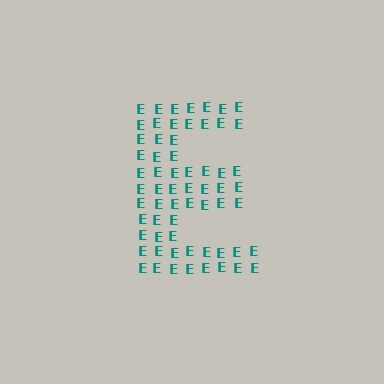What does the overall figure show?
The overall figure shows the letter E.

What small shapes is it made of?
It is made of small letter E's.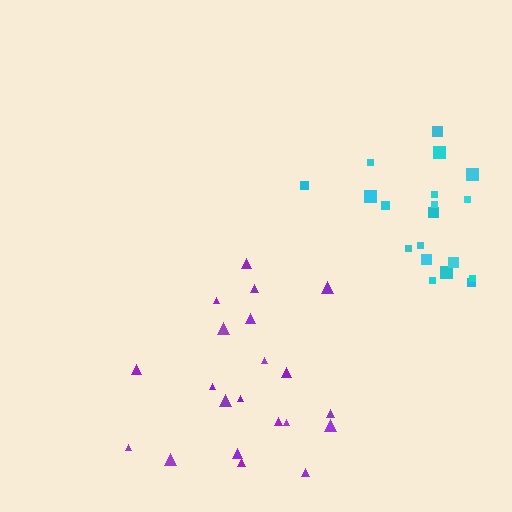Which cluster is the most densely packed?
Cyan.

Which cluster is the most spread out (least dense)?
Purple.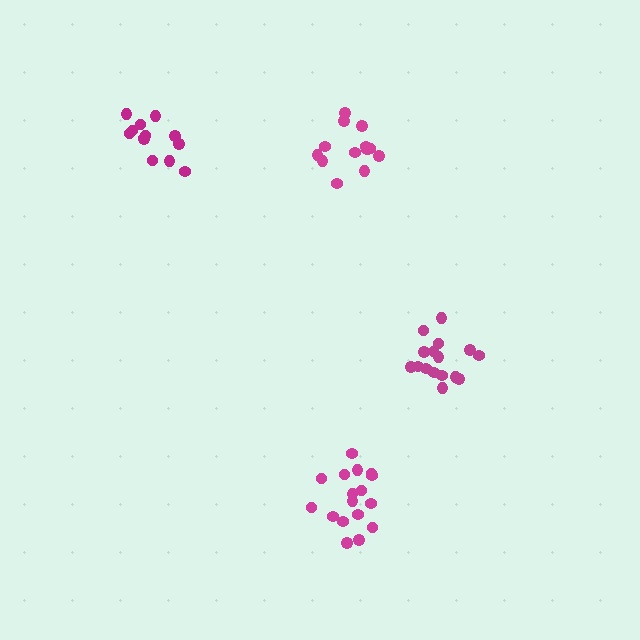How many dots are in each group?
Group 1: 14 dots, Group 2: 13 dots, Group 3: 16 dots, Group 4: 17 dots (60 total).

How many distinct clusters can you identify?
There are 4 distinct clusters.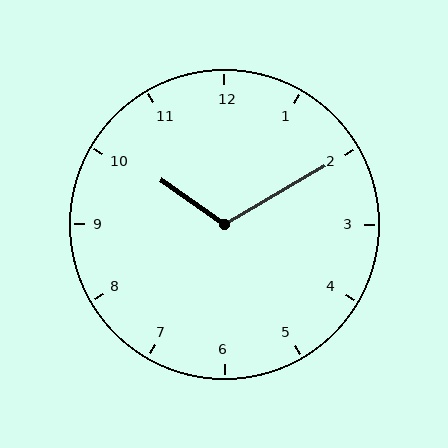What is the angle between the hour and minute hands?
Approximately 115 degrees.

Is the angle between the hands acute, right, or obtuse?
It is obtuse.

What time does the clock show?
10:10.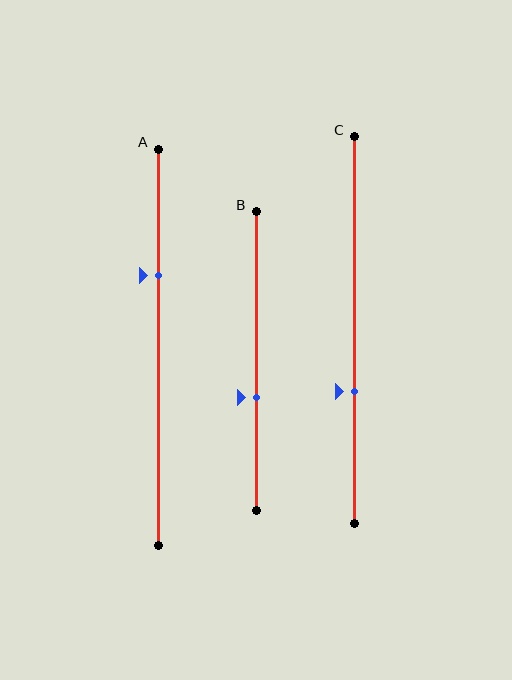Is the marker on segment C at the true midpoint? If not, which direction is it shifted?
No, the marker on segment C is shifted downward by about 16% of the segment length.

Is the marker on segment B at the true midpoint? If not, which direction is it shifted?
No, the marker on segment B is shifted downward by about 12% of the segment length.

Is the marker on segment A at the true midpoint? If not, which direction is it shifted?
No, the marker on segment A is shifted upward by about 18% of the segment length.